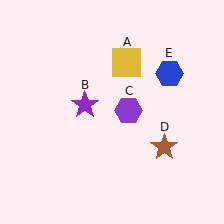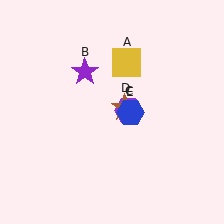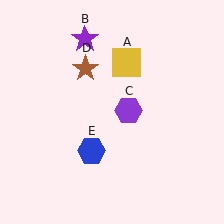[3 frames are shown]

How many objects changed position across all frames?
3 objects changed position: purple star (object B), brown star (object D), blue hexagon (object E).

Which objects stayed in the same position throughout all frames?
Yellow square (object A) and purple hexagon (object C) remained stationary.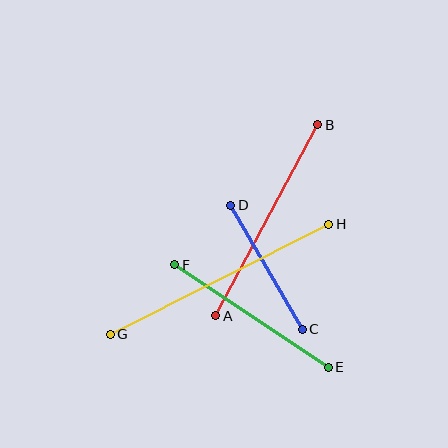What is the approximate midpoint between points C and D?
The midpoint is at approximately (267, 267) pixels.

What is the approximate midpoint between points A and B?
The midpoint is at approximately (267, 220) pixels.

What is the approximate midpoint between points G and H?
The midpoint is at approximately (219, 279) pixels.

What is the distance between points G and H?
The distance is approximately 245 pixels.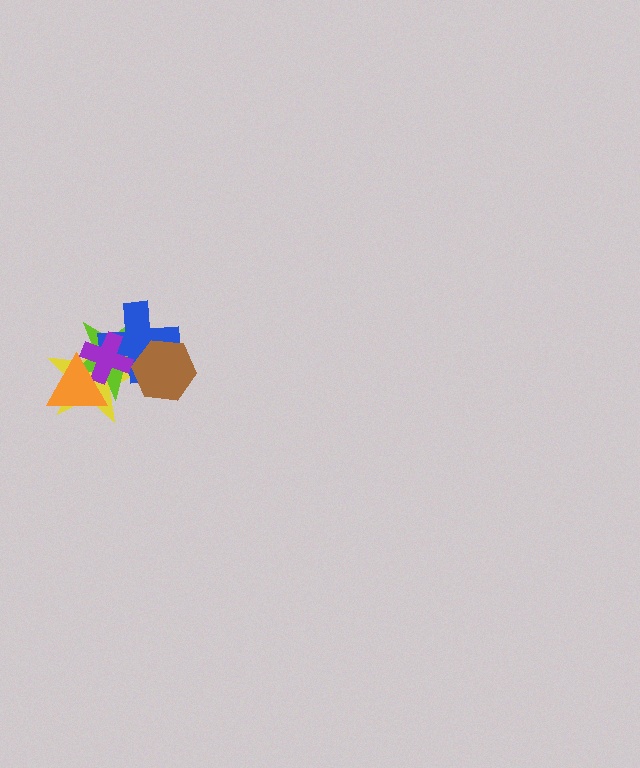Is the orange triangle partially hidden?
No, no other shape covers it.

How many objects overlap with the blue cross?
4 objects overlap with the blue cross.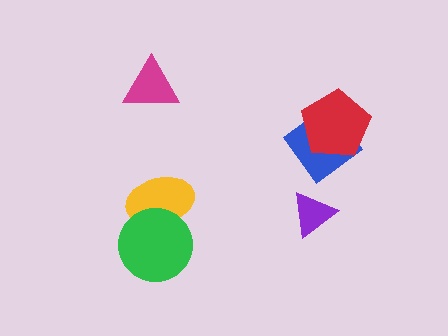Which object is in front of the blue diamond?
The red pentagon is in front of the blue diamond.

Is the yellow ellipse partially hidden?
Yes, it is partially covered by another shape.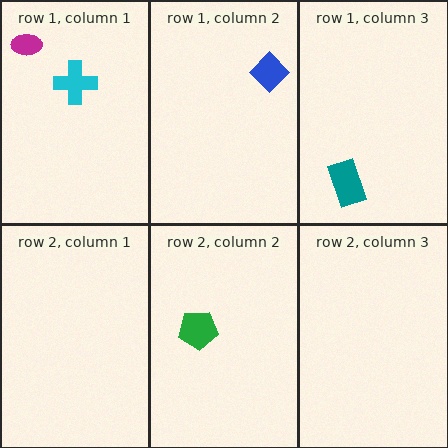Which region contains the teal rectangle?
The row 1, column 3 region.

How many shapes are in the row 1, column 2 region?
1.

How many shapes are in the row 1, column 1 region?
2.